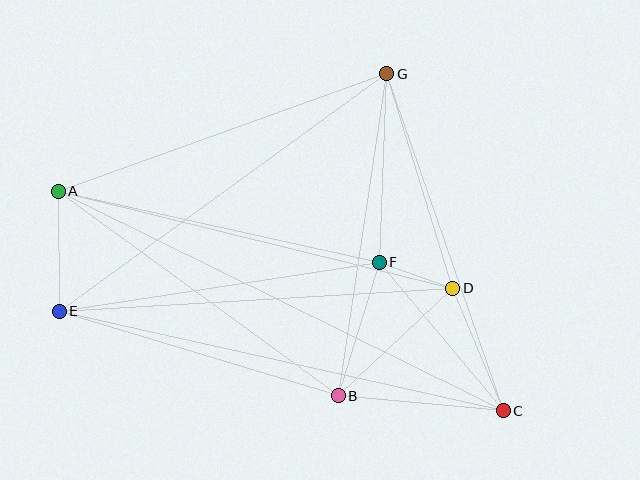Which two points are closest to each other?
Points D and F are closest to each other.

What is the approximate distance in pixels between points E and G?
The distance between E and G is approximately 404 pixels.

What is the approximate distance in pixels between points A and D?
The distance between A and D is approximately 406 pixels.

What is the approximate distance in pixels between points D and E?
The distance between D and E is approximately 394 pixels.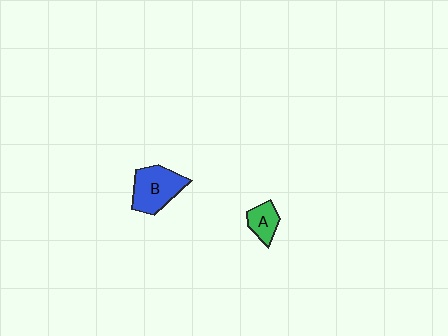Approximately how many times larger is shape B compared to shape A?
Approximately 2.0 times.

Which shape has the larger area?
Shape B (blue).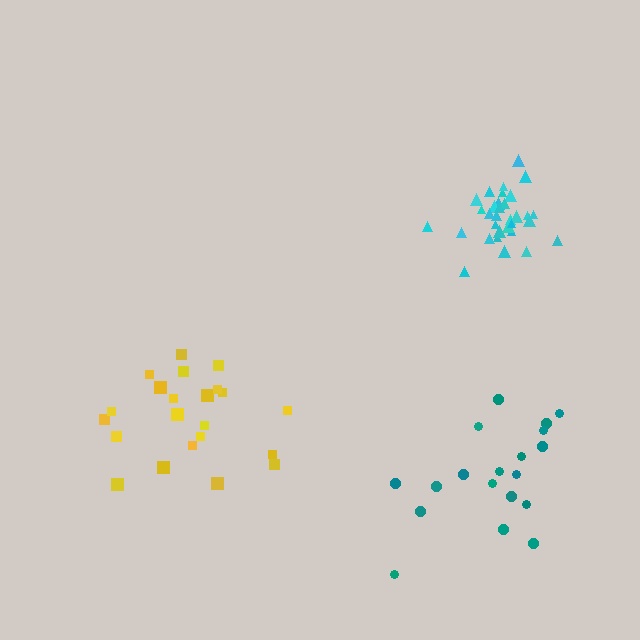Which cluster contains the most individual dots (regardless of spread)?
Cyan (32).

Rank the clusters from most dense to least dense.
cyan, yellow, teal.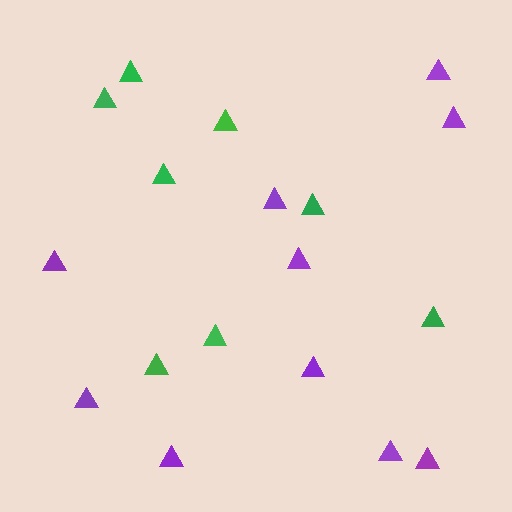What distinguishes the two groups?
There are 2 groups: one group of purple triangles (10) and one group of green triangles (8).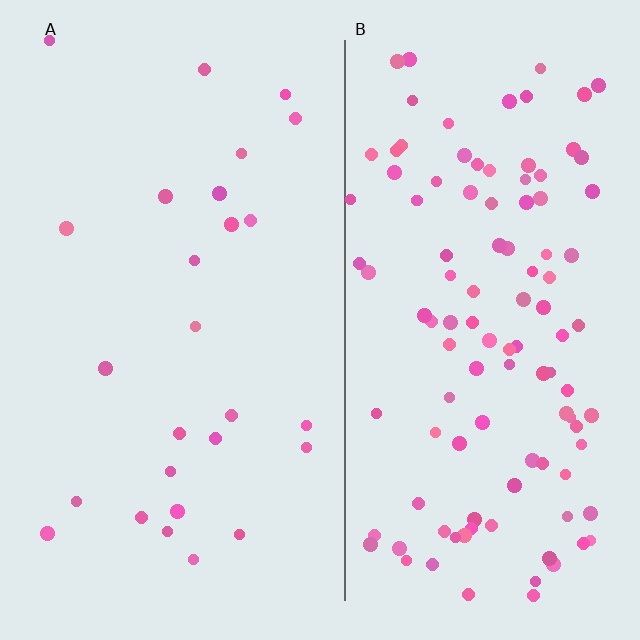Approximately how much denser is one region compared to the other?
Approximately 4.3× — region B over region A.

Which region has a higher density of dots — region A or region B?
B (the right).